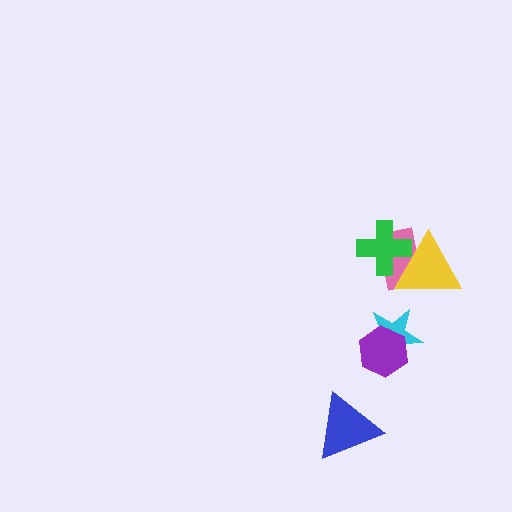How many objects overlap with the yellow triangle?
2 objects overlap with the yellow triangle.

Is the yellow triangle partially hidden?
Yes, it is partially covered by another shape.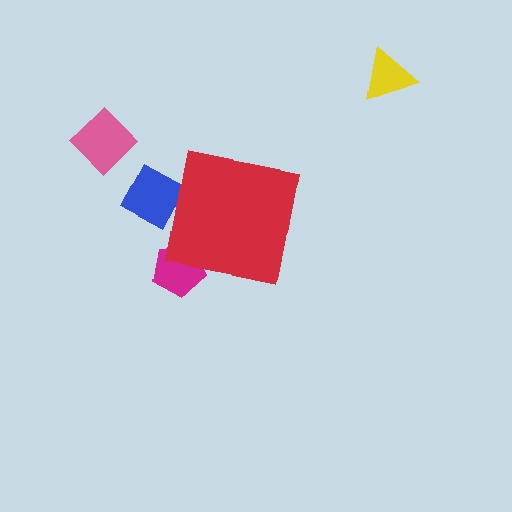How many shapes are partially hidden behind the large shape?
2 shapes are partially hidden.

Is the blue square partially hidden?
Yes, the blue square is partially hidden behind the red square.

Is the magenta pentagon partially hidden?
Yes, the magenta pentagon is partially hidden behind the red square.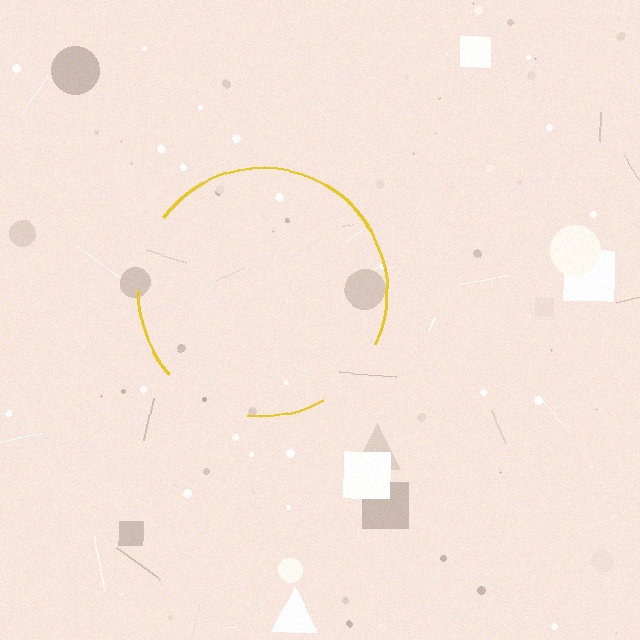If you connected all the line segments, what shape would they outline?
They would outline a circle.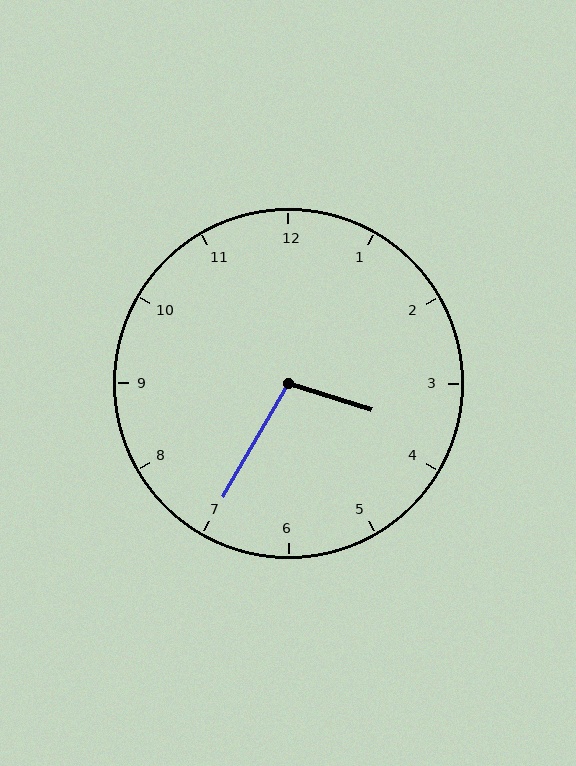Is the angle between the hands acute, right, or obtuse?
It is obtuse.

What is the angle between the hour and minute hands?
Approximately 102 degrees.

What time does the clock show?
3:35.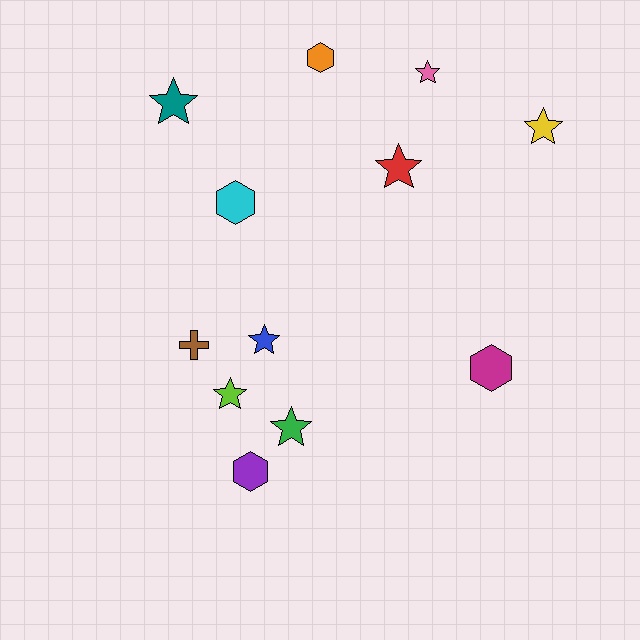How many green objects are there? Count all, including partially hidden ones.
There is 1 green object.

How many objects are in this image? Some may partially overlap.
There are 12 objects.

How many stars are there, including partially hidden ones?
There are 7 stars.